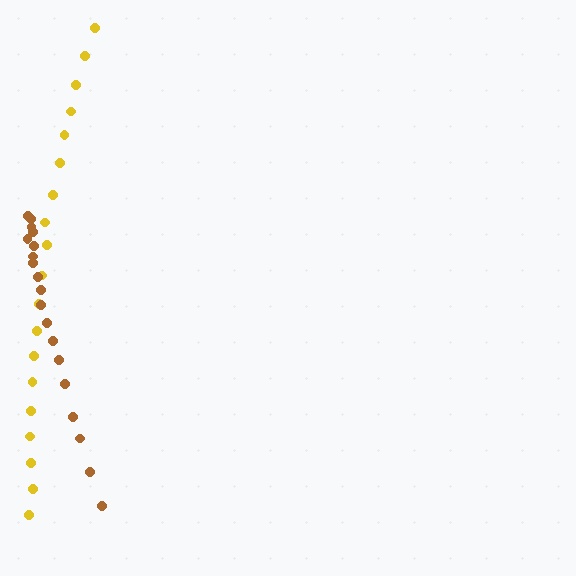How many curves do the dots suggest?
There are 2 distinct paths.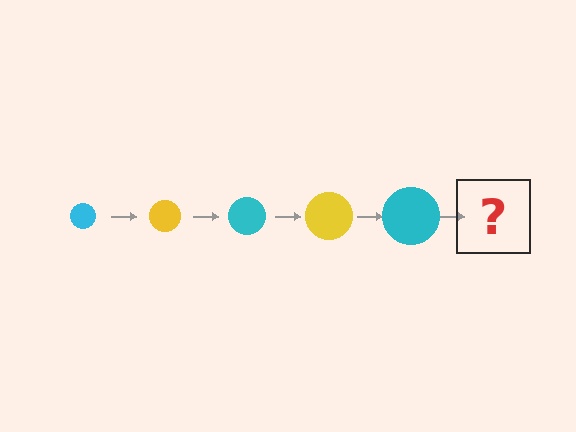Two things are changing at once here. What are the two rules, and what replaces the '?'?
The two rules are that the circle grows larger each step and the color cycles through cyan and yellow. The '?' should be a yellow circle, larger than the previous one.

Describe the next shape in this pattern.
It should be a yellow circle, larger than the previous one.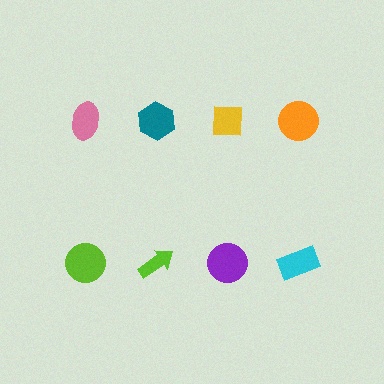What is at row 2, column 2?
A lime arrow.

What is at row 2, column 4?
A cyan rectangle.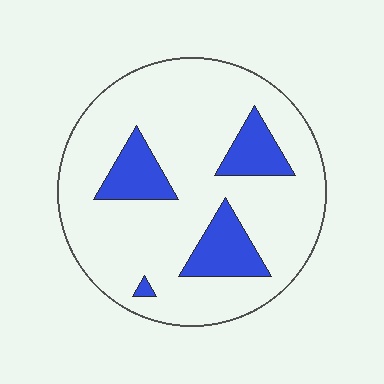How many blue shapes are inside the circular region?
4.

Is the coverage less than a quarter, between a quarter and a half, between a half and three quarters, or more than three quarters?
Less than a quarter.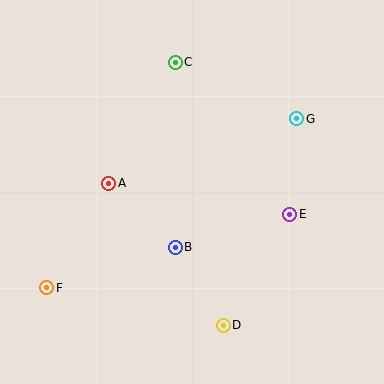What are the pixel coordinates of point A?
Point A is at (109, 183).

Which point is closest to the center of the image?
Point B at (175, 247) is closest to the center.